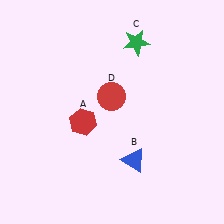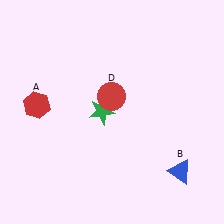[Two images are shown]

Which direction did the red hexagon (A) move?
The red hexagon (A) moved left.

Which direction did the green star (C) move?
The green star (C) moved down.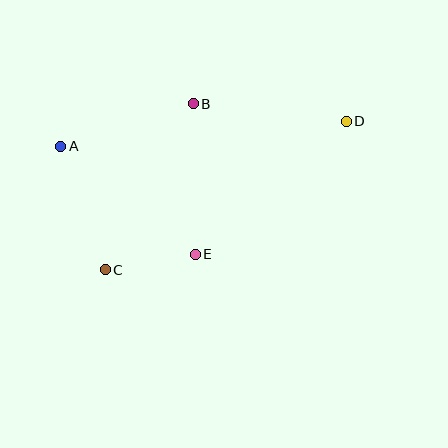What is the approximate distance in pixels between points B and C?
The distance between B and C is approximately 188 pixels.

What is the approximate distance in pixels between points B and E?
The distance between B and E is approximately 151 pixels.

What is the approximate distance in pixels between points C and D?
The distance between C and D is approximately 283 pixels.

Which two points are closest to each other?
Points C and E are closest to each other.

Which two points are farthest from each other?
Points A and D are farthest from each other.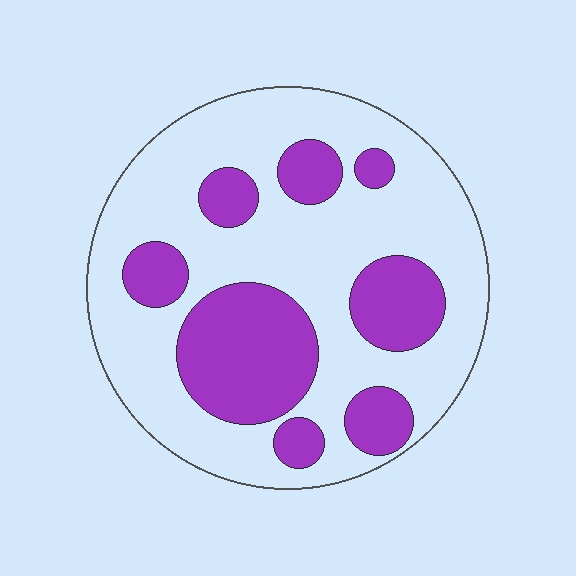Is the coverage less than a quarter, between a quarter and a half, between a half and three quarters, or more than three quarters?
Between a quarter and a half.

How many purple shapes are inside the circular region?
8.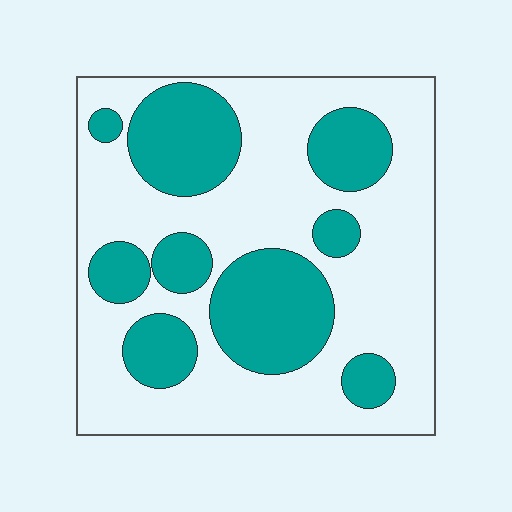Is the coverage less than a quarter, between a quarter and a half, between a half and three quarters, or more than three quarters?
Between a quarter and a half.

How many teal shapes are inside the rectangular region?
9.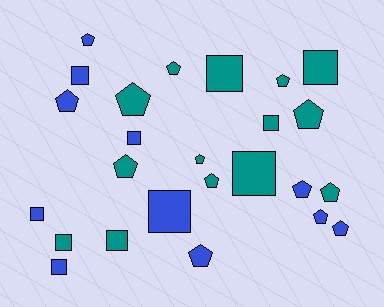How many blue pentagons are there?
There are 6 blue pentagons.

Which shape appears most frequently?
Pentagon, with 14 objects.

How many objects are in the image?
There are 25 objects.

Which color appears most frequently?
Teal, with 14 objects.